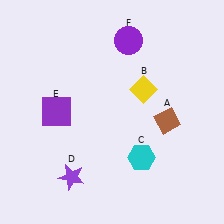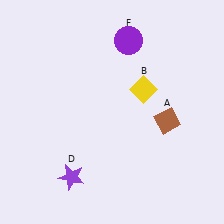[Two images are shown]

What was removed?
The purple square (E), the cyan hexagon (C) were removed in Image 2.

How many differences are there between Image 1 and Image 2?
There are 2 differences between the two images.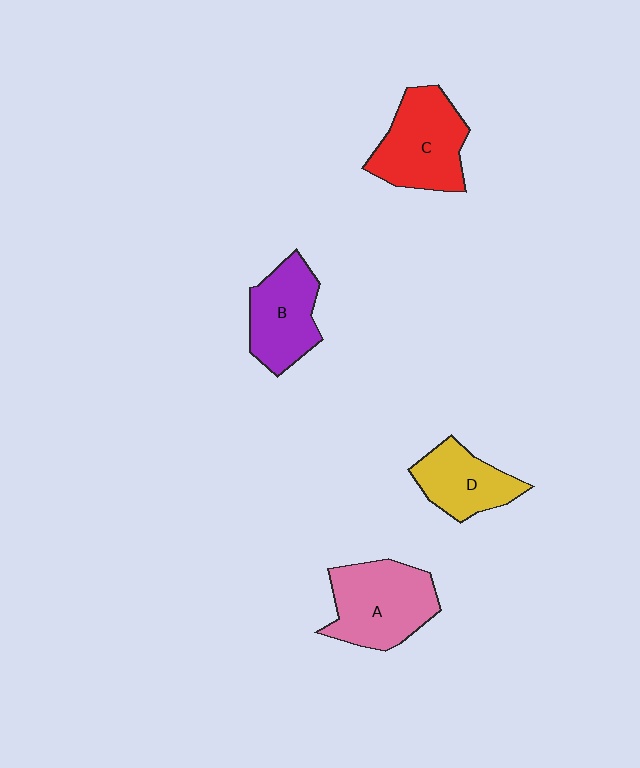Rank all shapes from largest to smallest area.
From largest to smallest: A (pink), C (red), B (purple), D (yellow).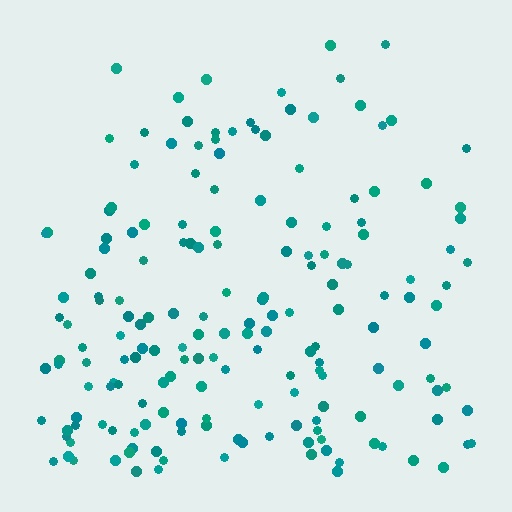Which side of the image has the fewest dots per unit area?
The top.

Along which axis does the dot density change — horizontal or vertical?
Vertical.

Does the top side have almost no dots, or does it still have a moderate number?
Still a moderate number, just noticeably fewer than the bottom.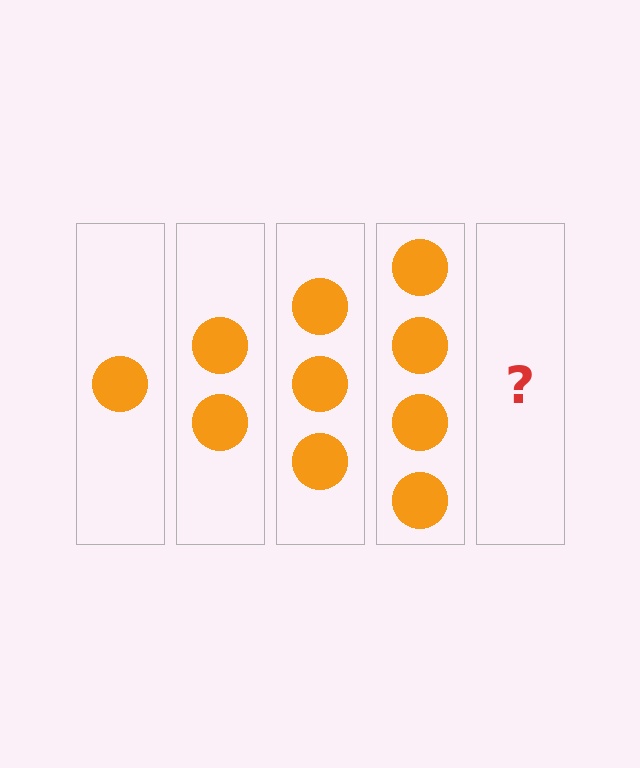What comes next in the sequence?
The next element should be 5 circles.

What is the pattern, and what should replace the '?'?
The pattern is that each step adds one more circle. The '?' should be 5 circles.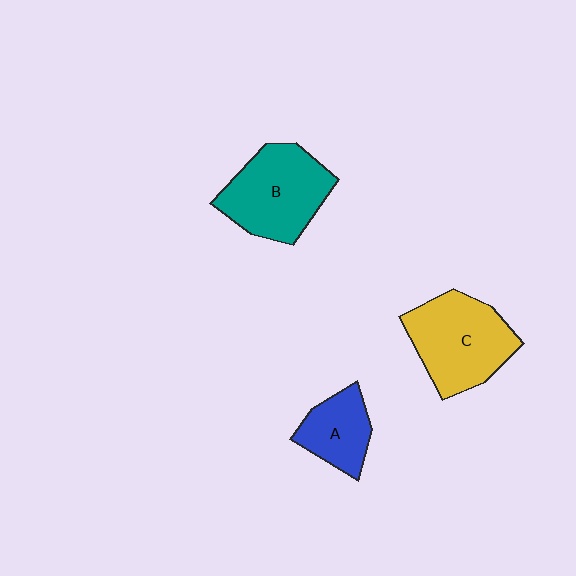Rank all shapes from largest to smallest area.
From largest to smallest: C (yellow), B (teal), A (blue).